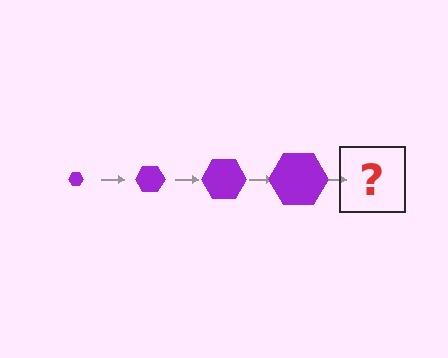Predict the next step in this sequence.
The next step is a purple hexagon, larger than the previous one.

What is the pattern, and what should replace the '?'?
The pattern is that the hexagon gets progressively larger each step. The '?' should be a purple hexagon, larger than the previous one.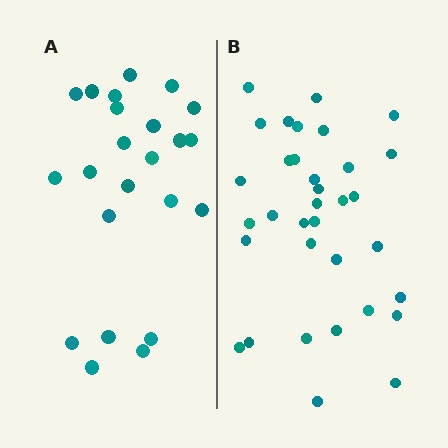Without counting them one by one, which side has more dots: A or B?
Region B (the right region) has more dots.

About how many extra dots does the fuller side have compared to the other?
Region B has roughly 12 or so more dots than region A.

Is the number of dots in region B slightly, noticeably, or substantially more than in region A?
Region B has substantially more. The ratio is roughly 1.5 to 1.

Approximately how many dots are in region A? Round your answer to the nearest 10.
About 20 dots. (The exact count is 23, which rounds to 20.)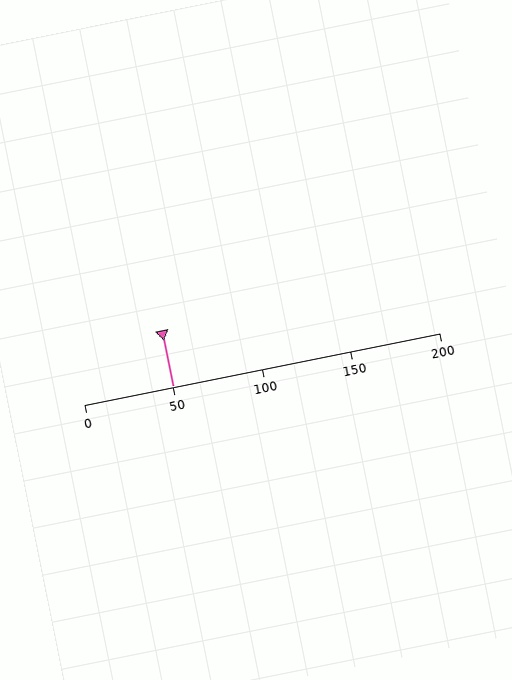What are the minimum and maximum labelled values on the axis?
The axis runs from 0 to 200.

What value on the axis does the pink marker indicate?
The marker indicates approximately 50.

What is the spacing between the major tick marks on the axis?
The major ticks are spaced 50 apart.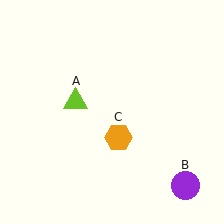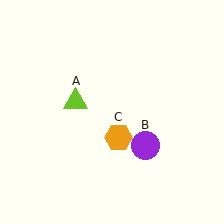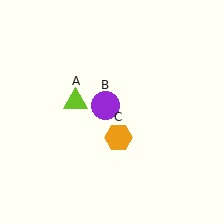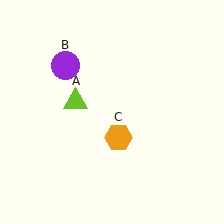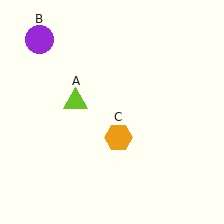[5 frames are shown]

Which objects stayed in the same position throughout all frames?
Lime triangle (object A) and orange hexagon (object C) remained stationary.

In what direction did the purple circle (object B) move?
The purple circle (object B) moved up and to the left.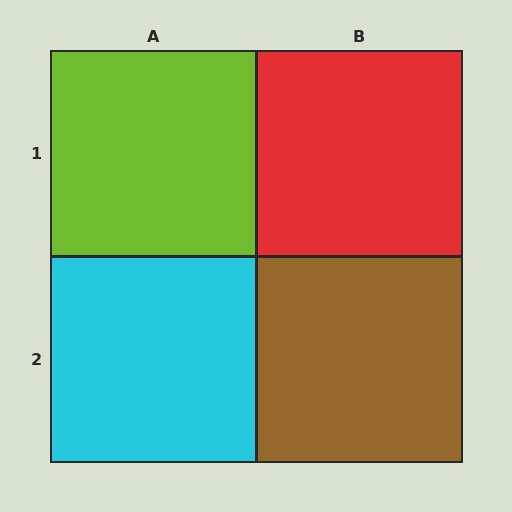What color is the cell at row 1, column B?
Red.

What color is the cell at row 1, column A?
Lime.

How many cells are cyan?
1 cell is cyan.